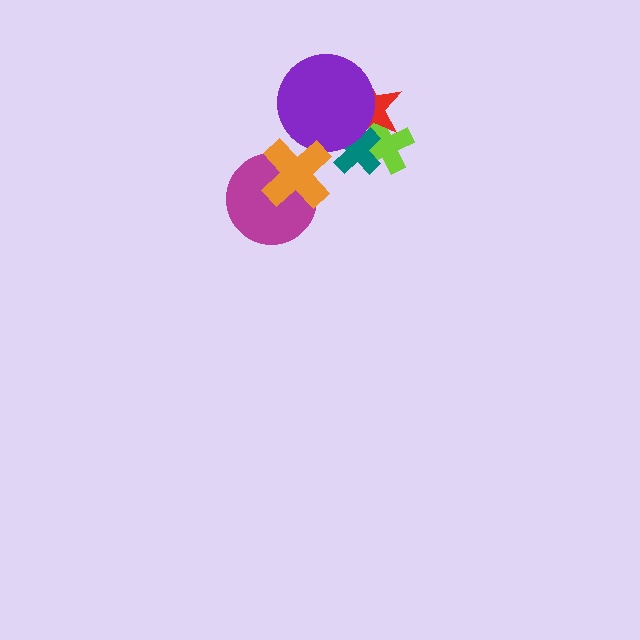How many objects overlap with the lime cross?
2 objects overlap with the lime cross.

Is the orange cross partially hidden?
No, no other shape covers it.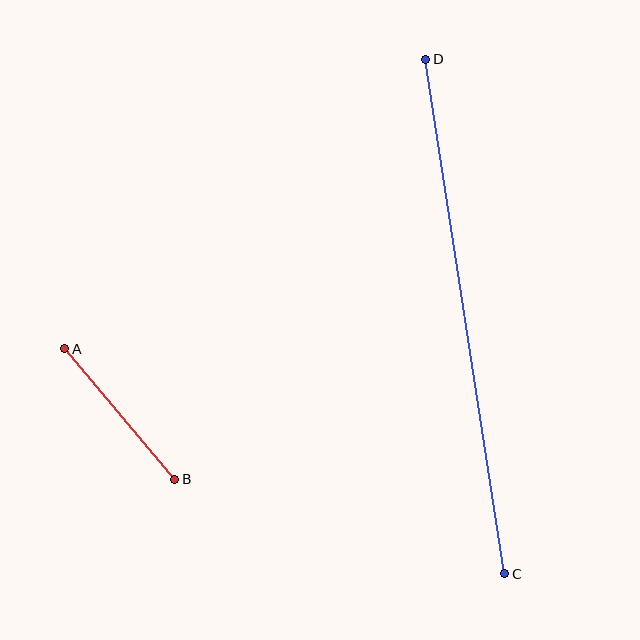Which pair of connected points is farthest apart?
Points C and D are farthest apart.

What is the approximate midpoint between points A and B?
The midpoint is at approximately (120, 414) pixels.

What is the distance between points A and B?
The distance is approximately 170 pixels.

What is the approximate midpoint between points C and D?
The midpoint is at approximately (465, 316) pixels.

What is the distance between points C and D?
The distance is approximately 521 pixels.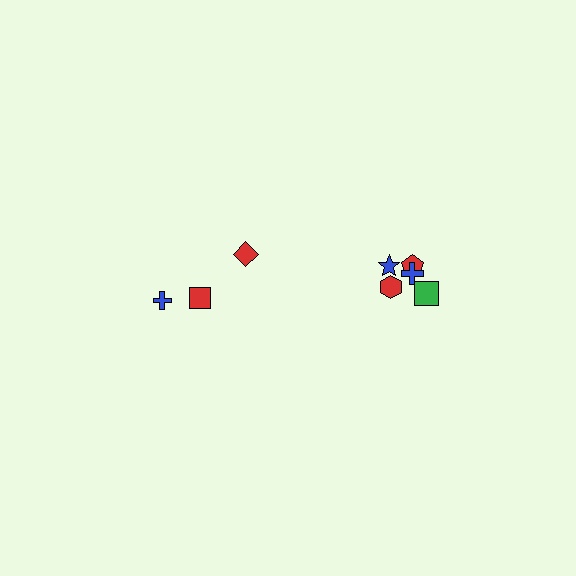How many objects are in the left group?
There are 3 objects.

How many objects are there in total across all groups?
There are 8 objects.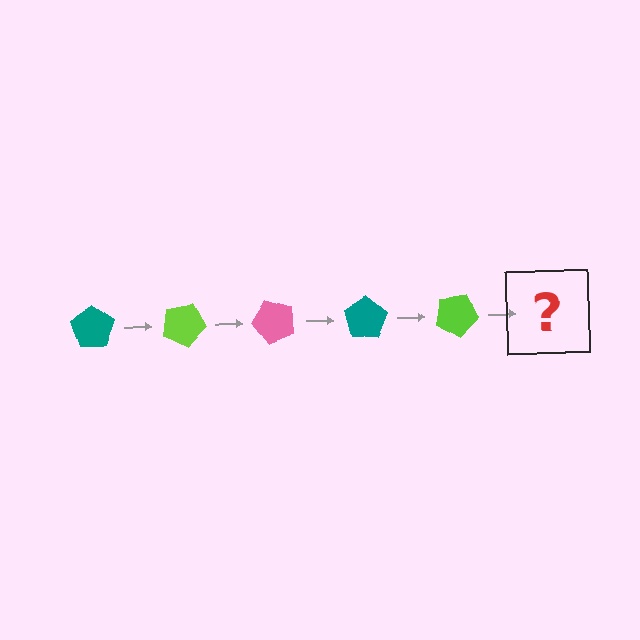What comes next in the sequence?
The next element should be a pink pentagon, rotated 125 degrees from the start.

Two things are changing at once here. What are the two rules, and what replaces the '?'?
The two rules are that it rotates 25 degrees each step and the color cycles through teal, lime, and pink. The '?' should be a pink pentagon, rotated 125 degrees from the start.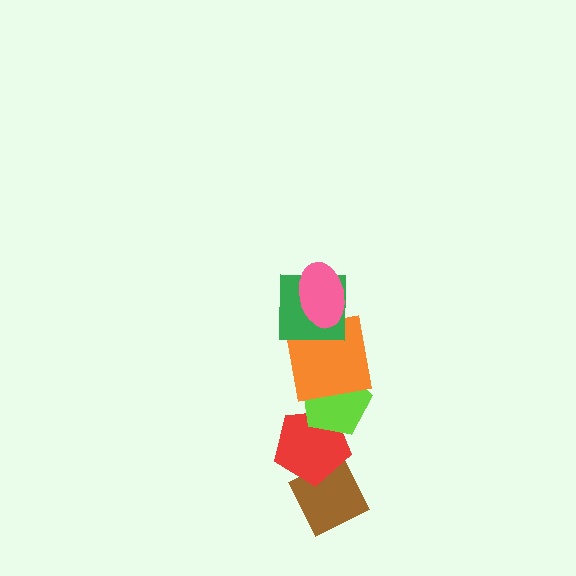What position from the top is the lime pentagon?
The lime pentagon is 4th from the top.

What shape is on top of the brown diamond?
The red pentagon is on top of the brown diamond.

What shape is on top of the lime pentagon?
The orange square is on top of the lime pentagon.